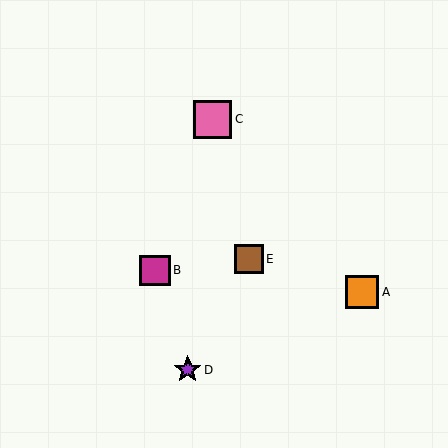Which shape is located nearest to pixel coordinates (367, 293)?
The orange square (labeled A) at (362, 292) is nearest to that location.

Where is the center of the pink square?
The center of the pink square is at (213, 119).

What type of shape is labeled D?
Shape D is a purple star.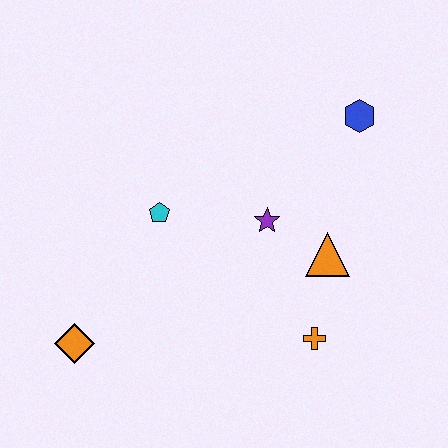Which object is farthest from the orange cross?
The orange diamond is farthest from the orange cross.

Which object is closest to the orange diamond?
The cyan pentagon is closest to the orange diamond.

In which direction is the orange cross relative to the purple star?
The orange cross is below the purple star.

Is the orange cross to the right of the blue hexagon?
No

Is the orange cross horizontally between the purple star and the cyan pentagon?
No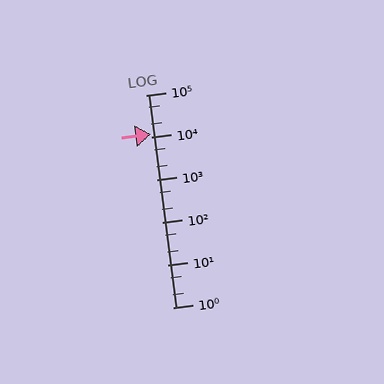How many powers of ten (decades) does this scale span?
The scale spans 5 decades, from 1 to 100000.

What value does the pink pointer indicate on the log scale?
The pointer indicates approximately 12000.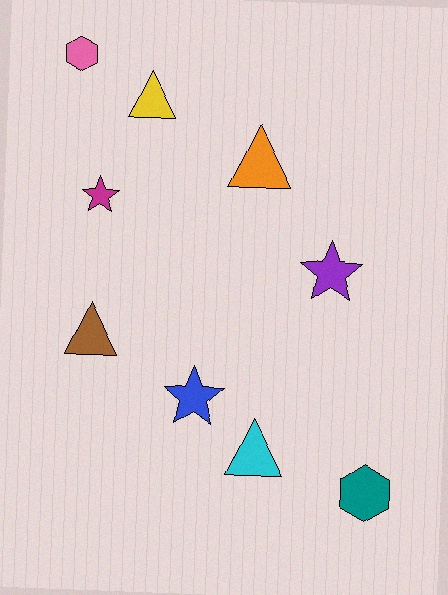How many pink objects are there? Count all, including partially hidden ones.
There is 1 pink object.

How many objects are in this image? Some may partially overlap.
There are 9 objects.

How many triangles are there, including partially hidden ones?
There are 4 triangles.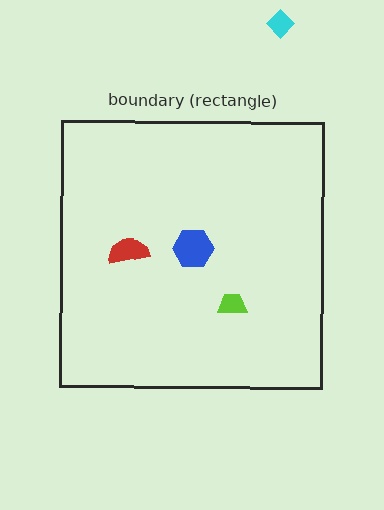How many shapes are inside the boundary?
3 inside, 1 outside.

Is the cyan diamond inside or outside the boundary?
Outside.